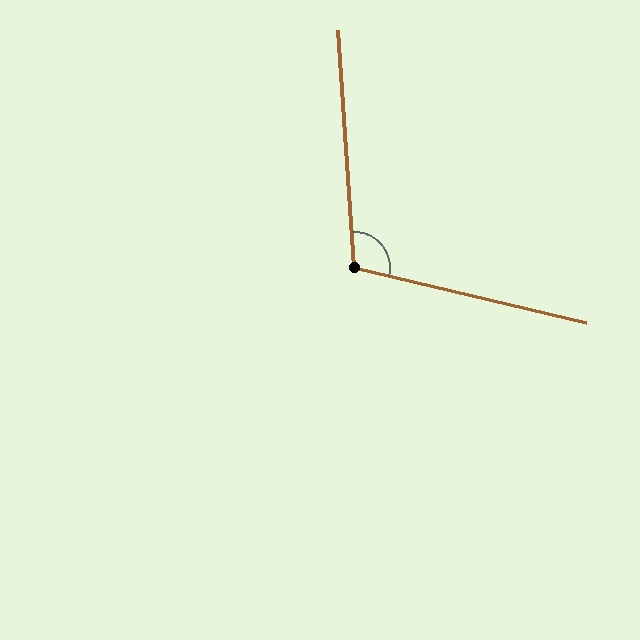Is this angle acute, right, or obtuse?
It is obtuse.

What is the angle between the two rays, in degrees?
Approximately 107 degrees.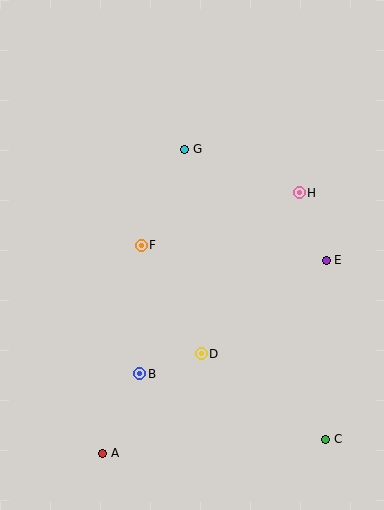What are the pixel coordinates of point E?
Point E is at (326, 260).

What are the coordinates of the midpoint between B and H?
The midpoint between B and H is at (220, 283).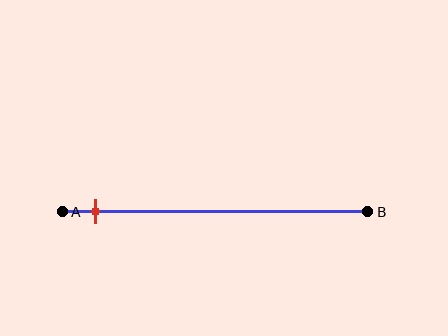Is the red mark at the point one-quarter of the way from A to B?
No, the mark is at about 10% from A, not at the 25% one-quarter point.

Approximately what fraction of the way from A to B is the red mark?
The red mark is approximately 10% of the way from A to B.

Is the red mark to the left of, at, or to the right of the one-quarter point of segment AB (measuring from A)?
The red mark is to the left of the one-quarter point of segment AB.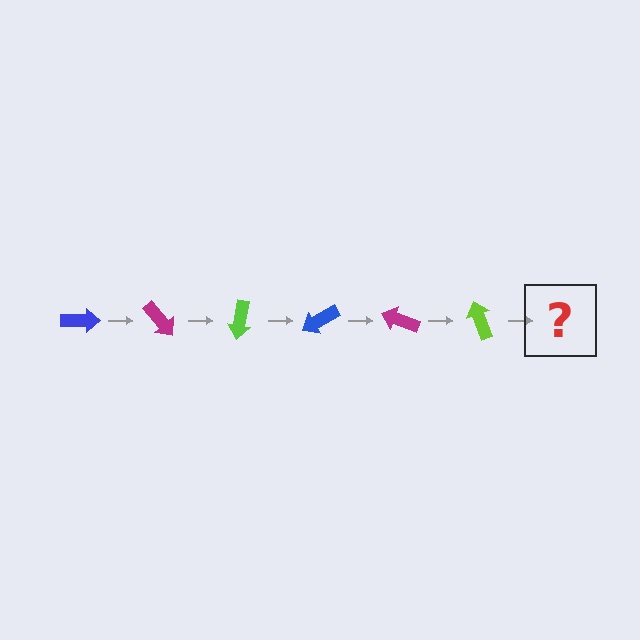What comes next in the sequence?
The next element should be a blue arrow, rotated 300 degrees from the start.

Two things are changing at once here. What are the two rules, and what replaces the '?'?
The two rules are that it rotates 50 degrees each step and the color cycles through blue, magenta, and lime. The '?' should be a blue arrow, rotated 300 degrees from the start.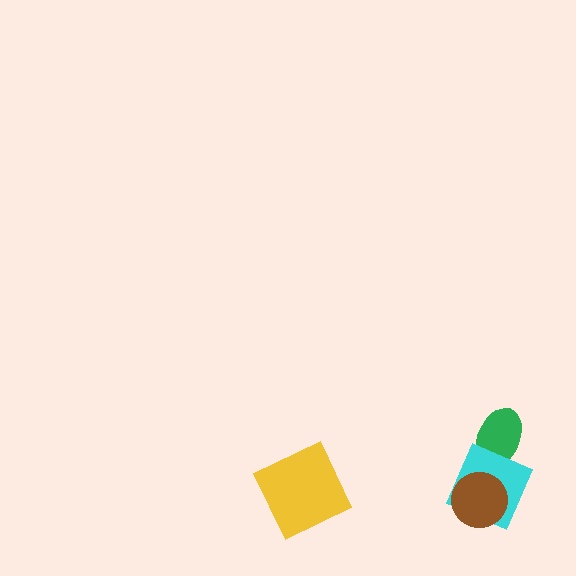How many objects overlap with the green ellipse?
1 object overlaps with the green ellipse.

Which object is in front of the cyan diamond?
The brown circle is in front of the cyan diamond.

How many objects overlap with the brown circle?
1 object overlaps with the brown circle.